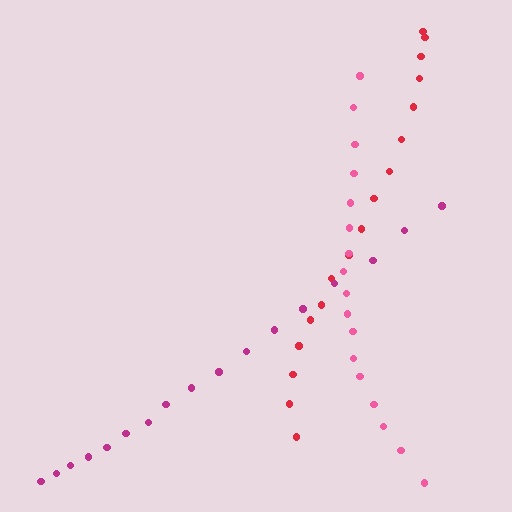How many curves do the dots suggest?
There are 3 distinct paths.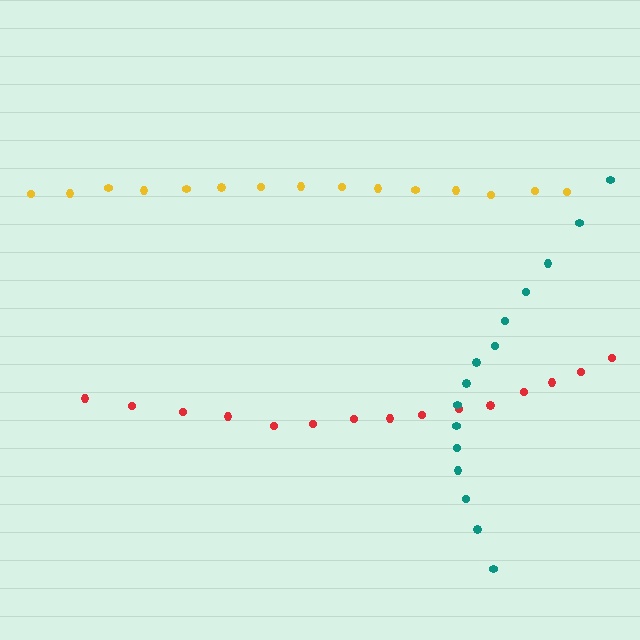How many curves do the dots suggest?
There are 3 distinct paths.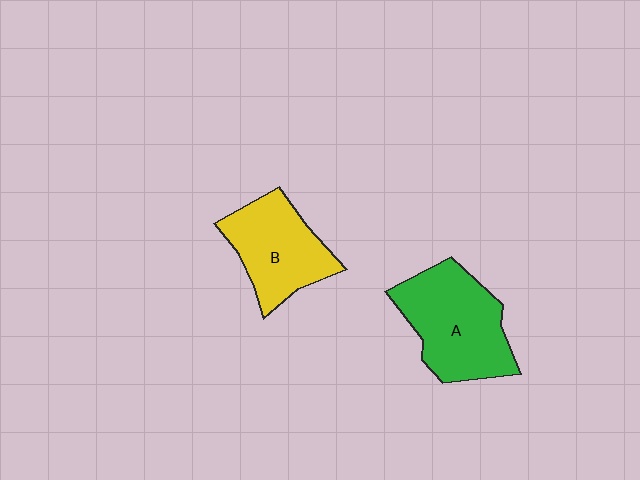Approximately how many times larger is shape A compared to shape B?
Approximately 1.2 times.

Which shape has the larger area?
Shape A (green).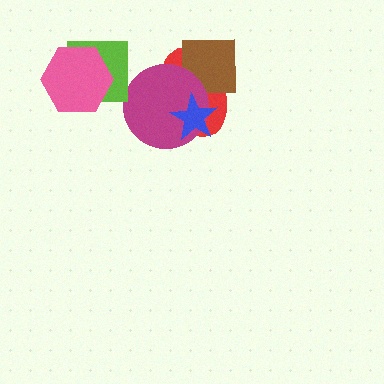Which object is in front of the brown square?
The magenta circle is in front of the brown square.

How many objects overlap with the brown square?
2 objects overlap with the brown square.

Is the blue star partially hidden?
No, no other shape covers it.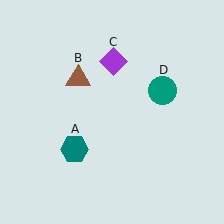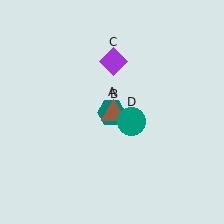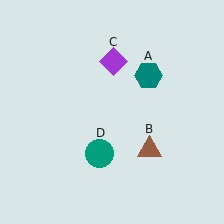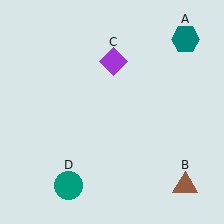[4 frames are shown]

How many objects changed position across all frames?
3 objects changed position: teal hexagon (object A), brown triangle (object B), teal circle (object D).